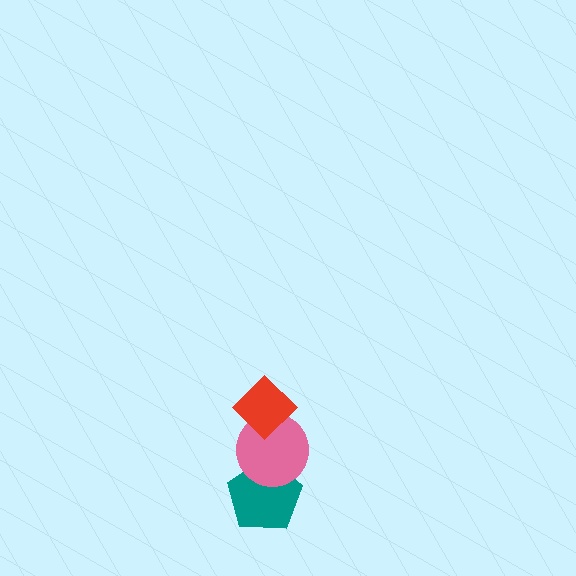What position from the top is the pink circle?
The pink circle is 2nd from the top.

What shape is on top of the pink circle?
The red diamond is on top of the pink circle.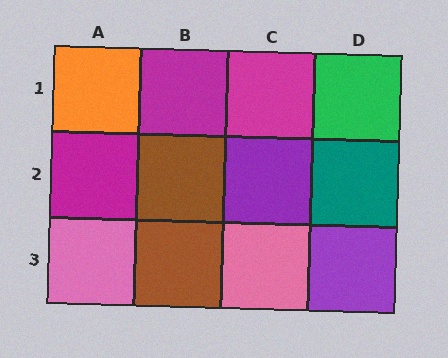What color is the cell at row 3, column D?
Purple.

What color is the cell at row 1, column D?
Green.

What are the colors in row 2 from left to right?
Magenta, brown, purple, teal.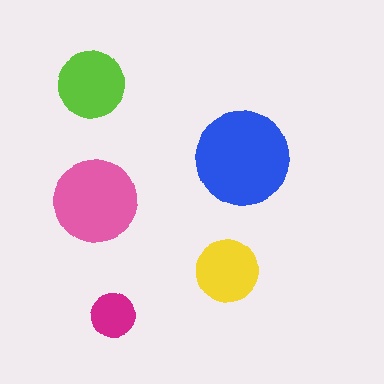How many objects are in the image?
There are 5 objects in the image.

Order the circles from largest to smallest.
the blue one, the pink one, the lime one, the yellow one, the magenta one.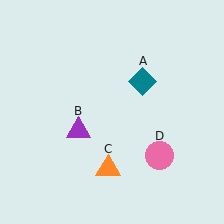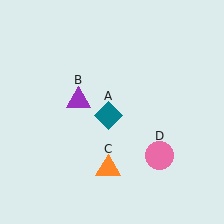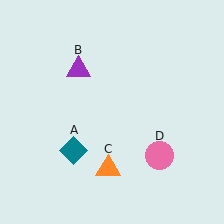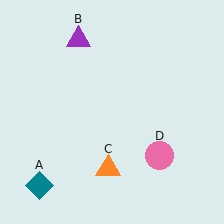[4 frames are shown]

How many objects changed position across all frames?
2 objects changed position: teal diamond (object A), purple triangle (object B).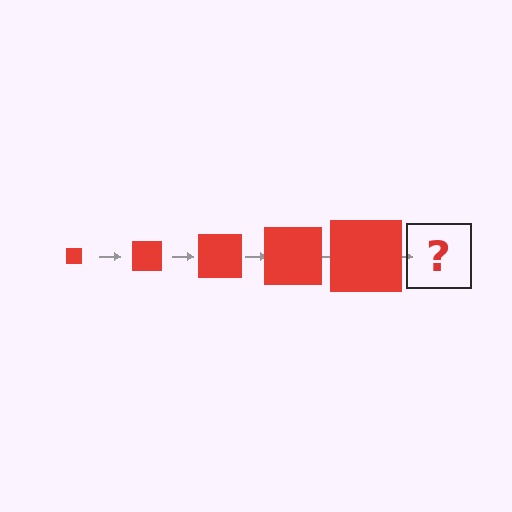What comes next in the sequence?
The next element should be a red square, larger than the previous one.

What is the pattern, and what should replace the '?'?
The pattern is that the square gets progressively larger each step. The '?' should be a red square, larger than the previous one.